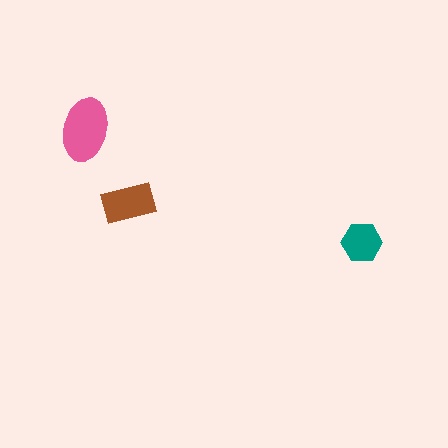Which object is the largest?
The pink ellipse.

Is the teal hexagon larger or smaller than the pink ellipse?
Smaller.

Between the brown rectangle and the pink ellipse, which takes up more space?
The pink ellipse.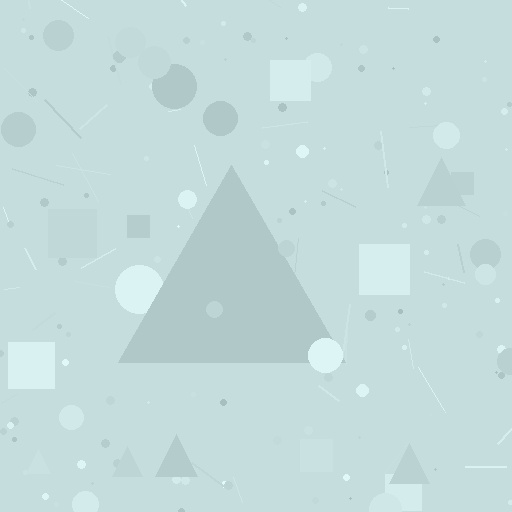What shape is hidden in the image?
A triangle is hidden in the image.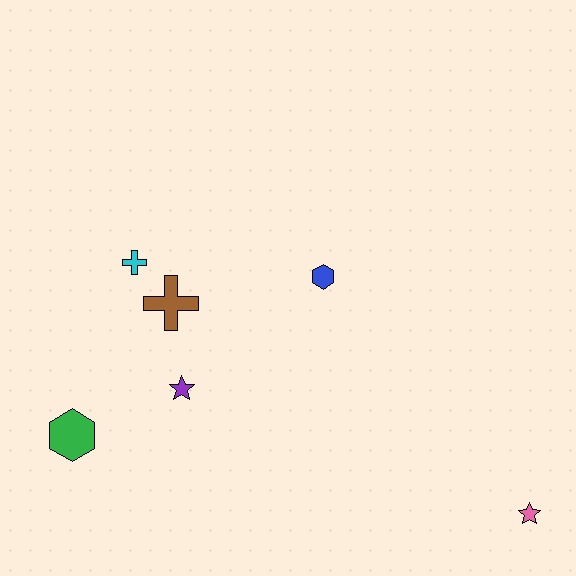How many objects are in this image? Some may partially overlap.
There are 6 objects.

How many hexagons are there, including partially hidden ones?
There are 2 hexagons.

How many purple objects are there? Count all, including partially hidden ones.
There is 1 purple object.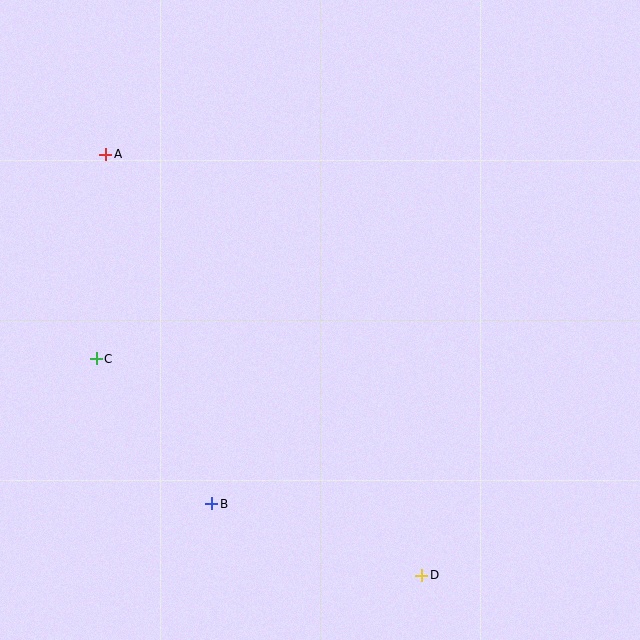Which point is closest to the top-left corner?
Point A is closest to the top-left corner.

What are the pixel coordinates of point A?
Point A is at (106, 154).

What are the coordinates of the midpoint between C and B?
The midpoint between C and B is at (154, 431).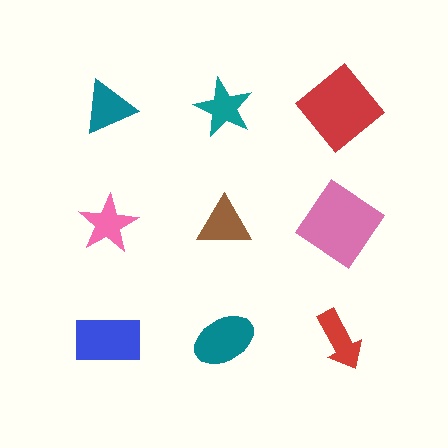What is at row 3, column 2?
A teal ellipse.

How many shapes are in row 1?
3 shapes.